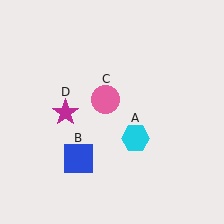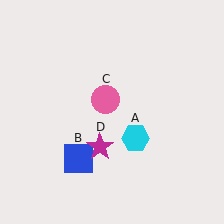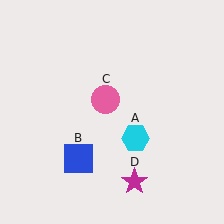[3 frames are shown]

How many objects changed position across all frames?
1 object changed position: magenta star (object D).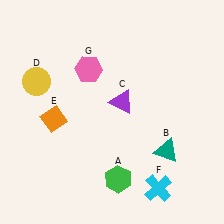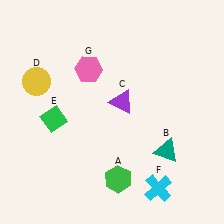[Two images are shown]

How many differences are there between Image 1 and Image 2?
There is 1 difference between the two images.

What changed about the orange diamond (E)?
In Image 1, E is orange. In Image 2, it changed to green.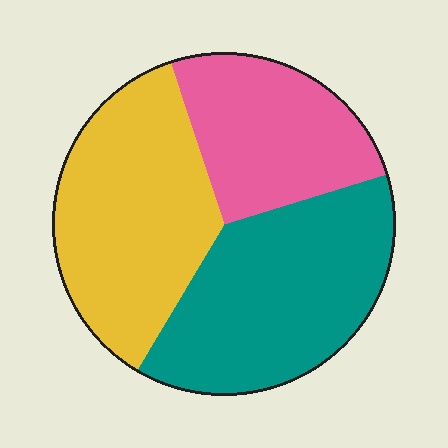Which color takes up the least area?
Pink, at roughly 25%.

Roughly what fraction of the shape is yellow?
Yellow covers 37% of the shape.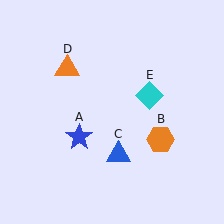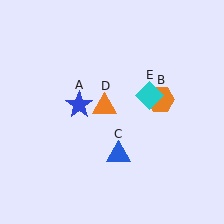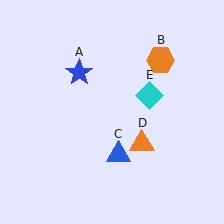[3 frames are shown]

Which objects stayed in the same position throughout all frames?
Blue triangle (object C) and cyan diamond (object E) remained stationary.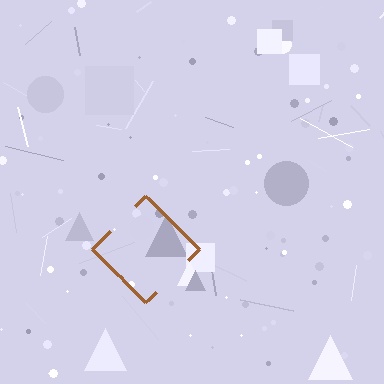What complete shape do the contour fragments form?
The contour fragments form a diamond.